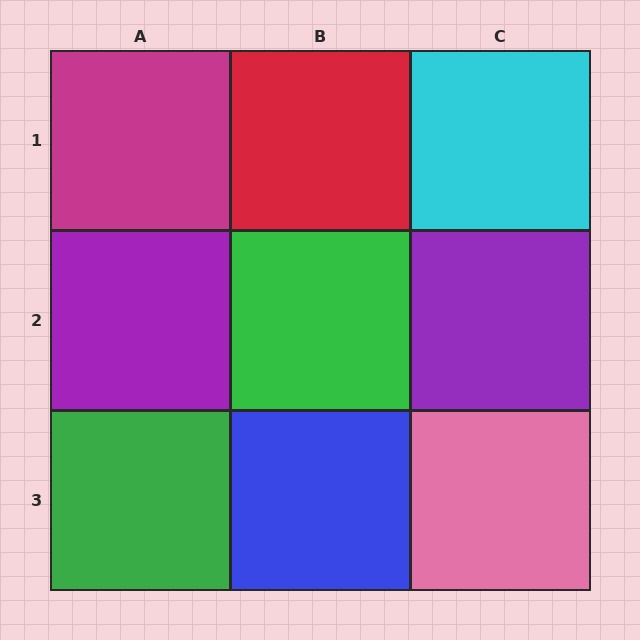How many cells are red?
1 cell is red.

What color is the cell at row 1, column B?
Red.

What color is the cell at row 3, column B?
Blue.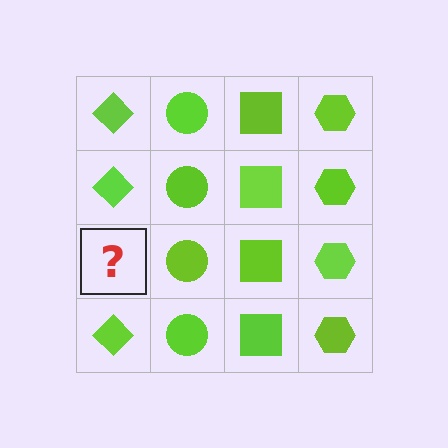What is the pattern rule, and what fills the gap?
The rule is that each column has a consistent shape. The gap should be filled with a lime diamond.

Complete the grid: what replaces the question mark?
The question mark should be replaced with a lime diamond.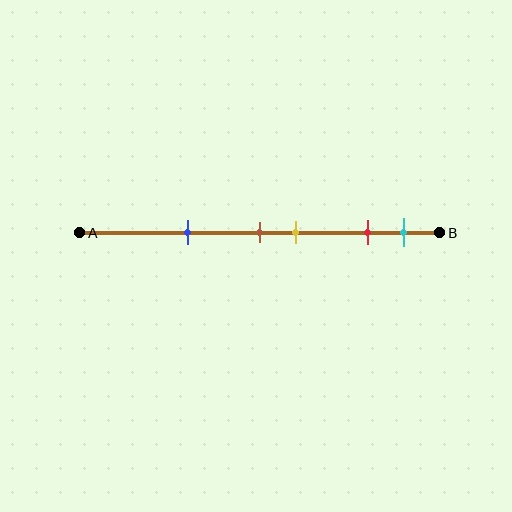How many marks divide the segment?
There are 5 marks dividing the segment.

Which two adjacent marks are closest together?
The brown and yellow marks are the closest adjacent pair.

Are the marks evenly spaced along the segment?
No, the marks are not evenly spaced.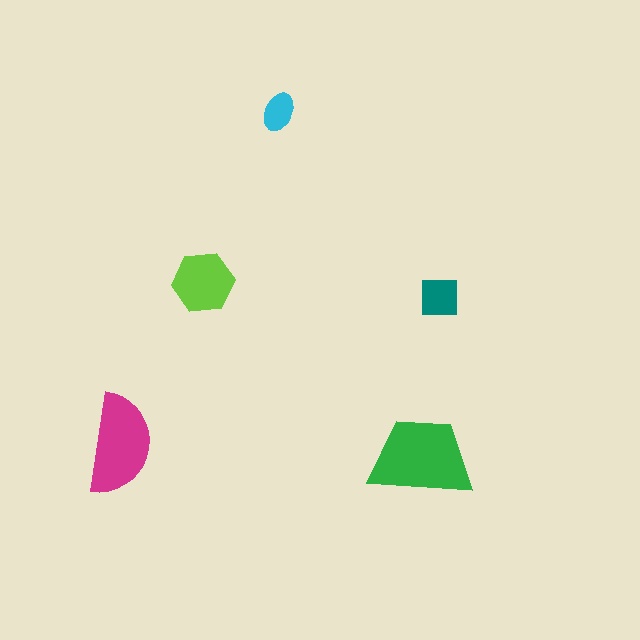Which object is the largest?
The green trapezoid.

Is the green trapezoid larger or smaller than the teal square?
Larger.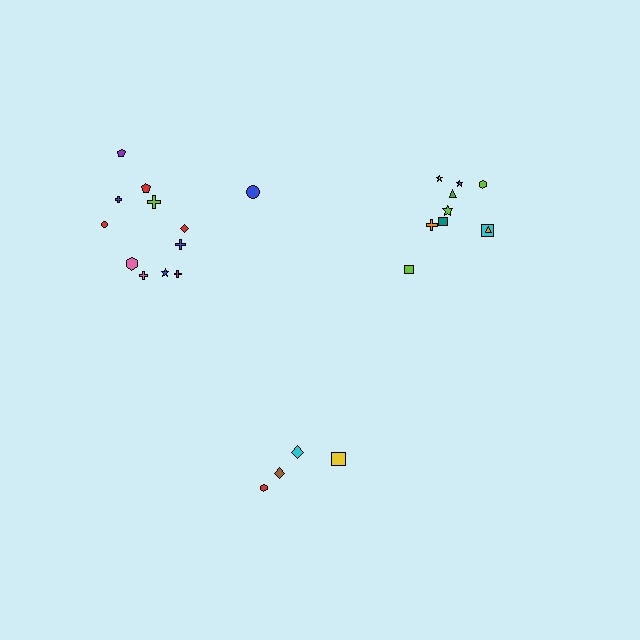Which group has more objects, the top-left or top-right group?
The top-left group.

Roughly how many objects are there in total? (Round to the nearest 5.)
Roughly 25 objects in total.